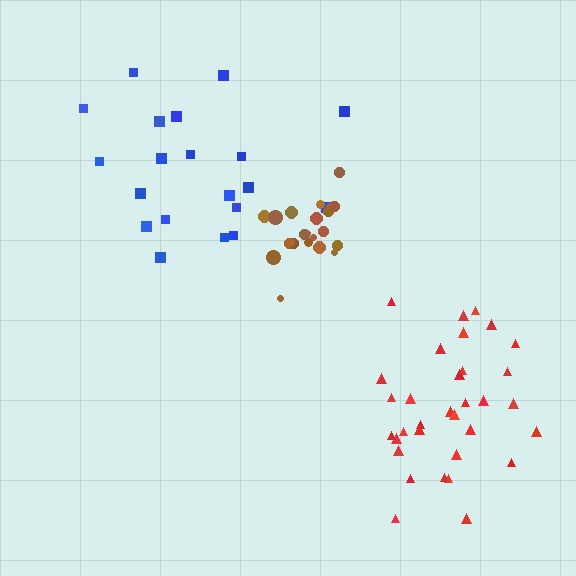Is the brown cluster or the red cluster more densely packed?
Brown.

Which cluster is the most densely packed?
Brown.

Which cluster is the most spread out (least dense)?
Blue.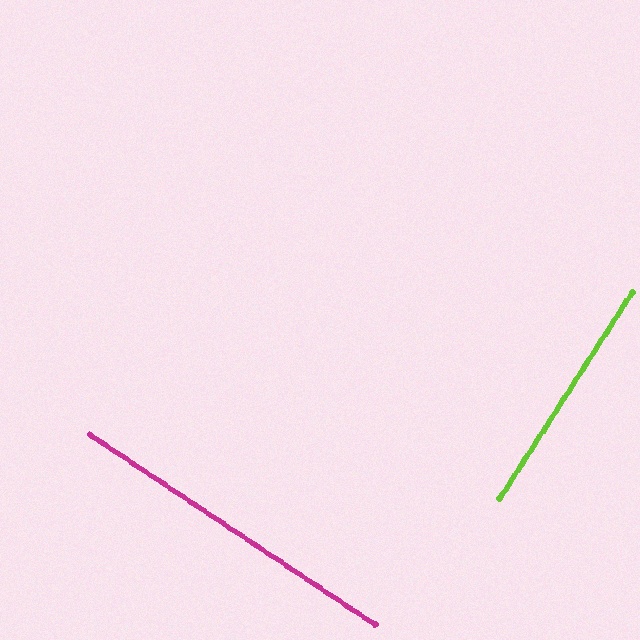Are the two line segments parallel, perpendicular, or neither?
Perpendicular — they meet at approximately 89°.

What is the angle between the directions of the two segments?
Approximately 89 degrees.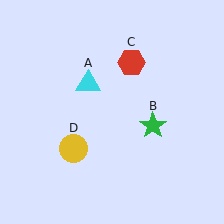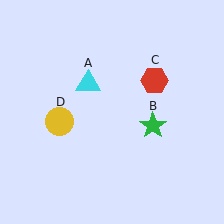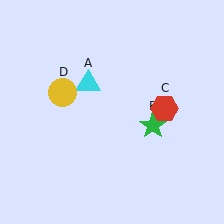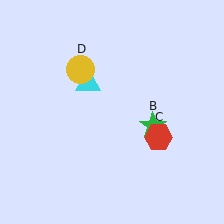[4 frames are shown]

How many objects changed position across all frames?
2 objects changed position: red hexagon (object C), yellow circle (object D).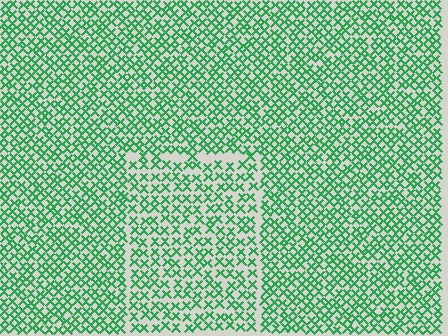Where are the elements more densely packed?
The elements are more densely packed outside the rectangle boundary.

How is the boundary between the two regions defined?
The boundary is defined by a change in element density (approximately 1.4x ratio). All elements are the same color, size, and shape.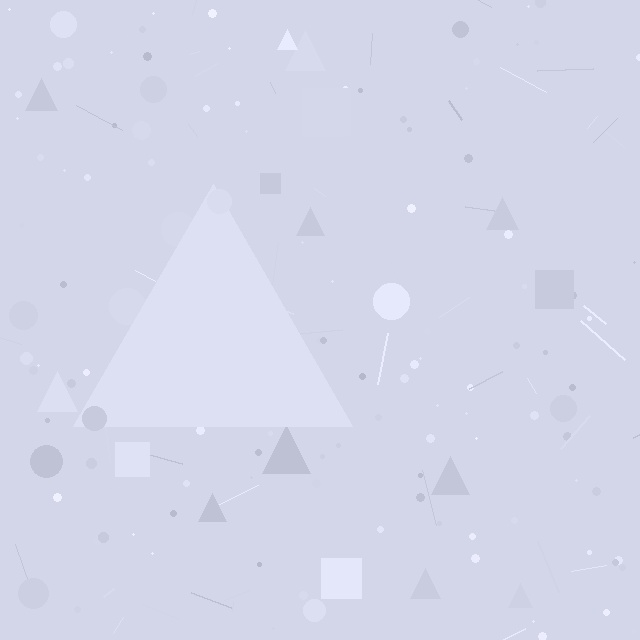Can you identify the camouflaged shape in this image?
The camouflaged shape is a triangle.